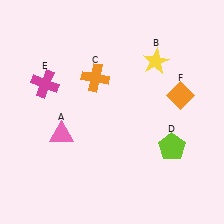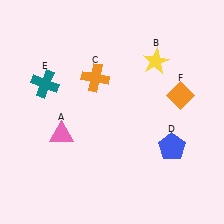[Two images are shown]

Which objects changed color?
D changed from lime to blue. E changed from magenta to teal.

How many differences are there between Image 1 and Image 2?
There are 2 differences between the two images.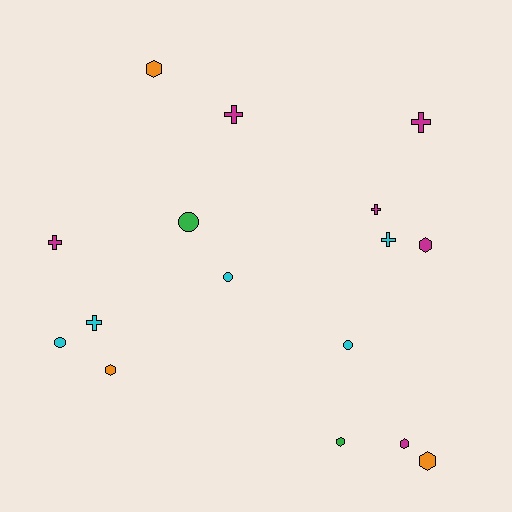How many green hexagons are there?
There is 1 green hexagon.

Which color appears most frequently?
Magenta, with 6 objects.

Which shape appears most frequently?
Hexagon, with 6 objects.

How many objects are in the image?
There are 16 objects.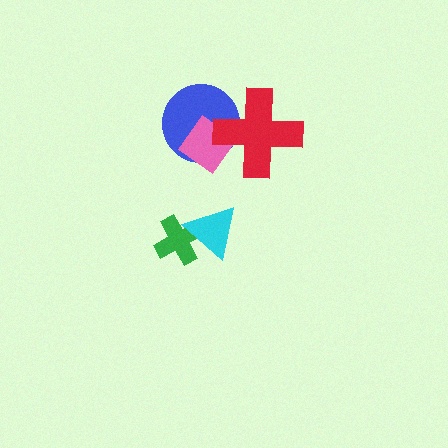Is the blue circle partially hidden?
Yes, it is partially covered by another shape.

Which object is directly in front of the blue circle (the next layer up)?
The pink diamond is directly in front of the blue circle.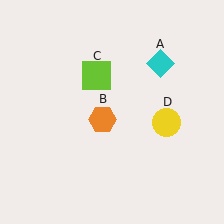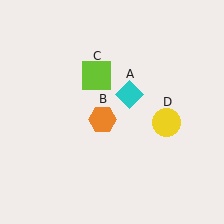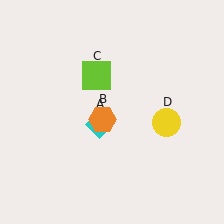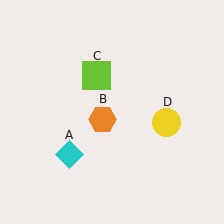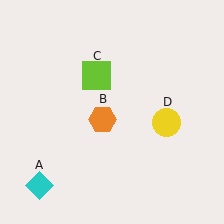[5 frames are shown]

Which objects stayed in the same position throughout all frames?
Orange hexagon (object B) and lime square (object C) and yellow circle (object D) remained stationary.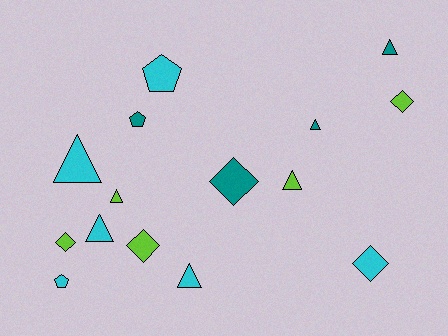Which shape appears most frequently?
Triangle, with 7 objects.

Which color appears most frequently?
Cyan, with 6 objects.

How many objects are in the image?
There are 15 objects.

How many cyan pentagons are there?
There are 2 cyan pentagons.